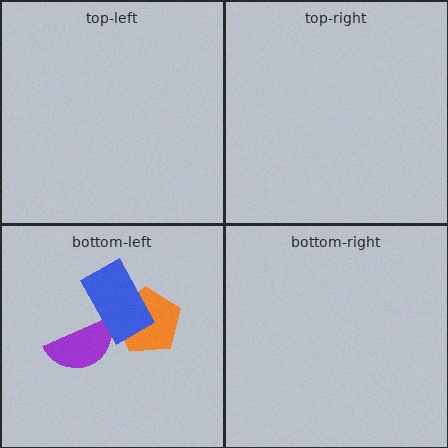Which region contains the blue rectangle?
The bottom-left region.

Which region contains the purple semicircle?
The bottom-left region.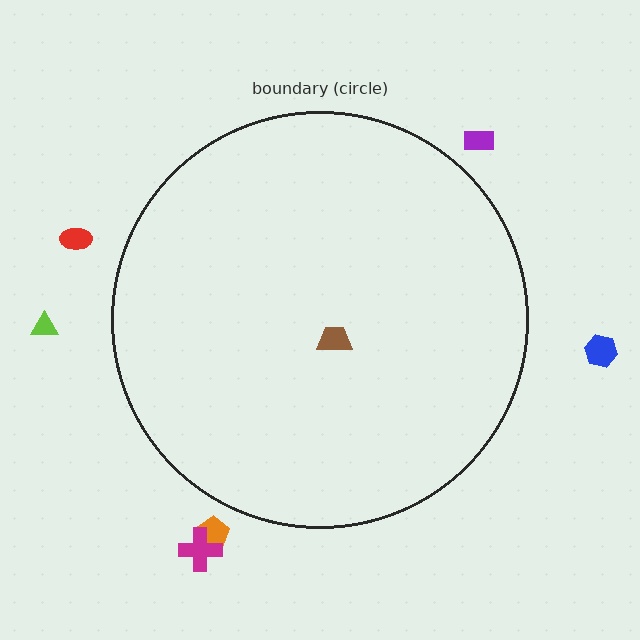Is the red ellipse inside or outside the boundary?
Outside.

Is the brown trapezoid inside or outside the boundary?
Inside.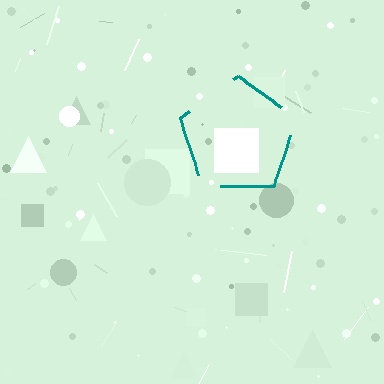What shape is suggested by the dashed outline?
The dashed outline suggests a pentagon.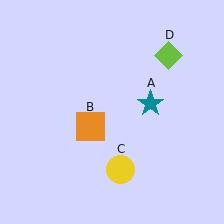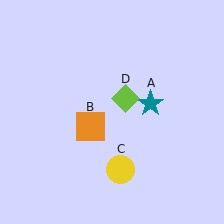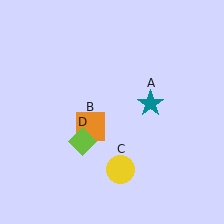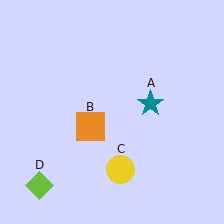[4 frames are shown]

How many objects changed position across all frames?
1 object changed position: lime diamond (object D).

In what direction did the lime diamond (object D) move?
The lime diamond (object D) moved down and to the left.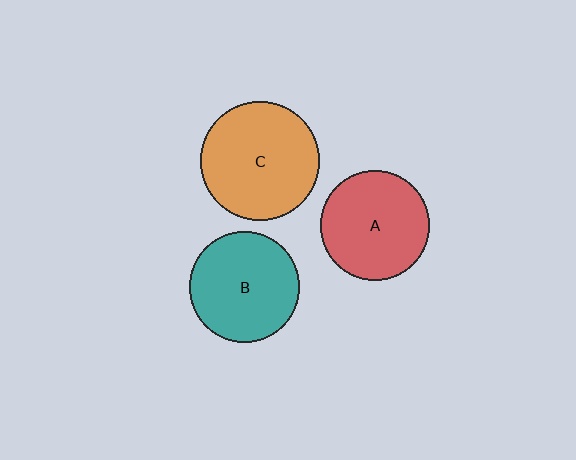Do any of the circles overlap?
No, none of the circles overlap.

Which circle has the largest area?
Circle C (orange).